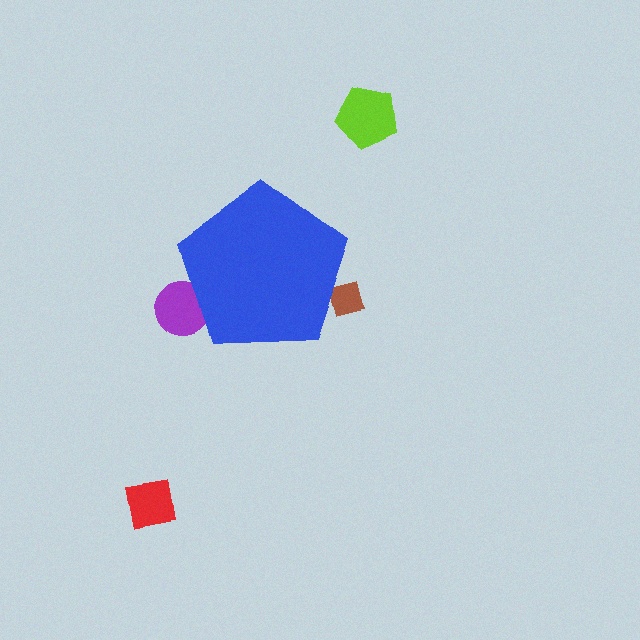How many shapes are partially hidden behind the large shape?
2 shapes are partially hidden.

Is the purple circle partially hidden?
Yes, the purple circle is partially hidden behind the blue pentagon.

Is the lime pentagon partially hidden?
No, the lime pentagon is fully visible.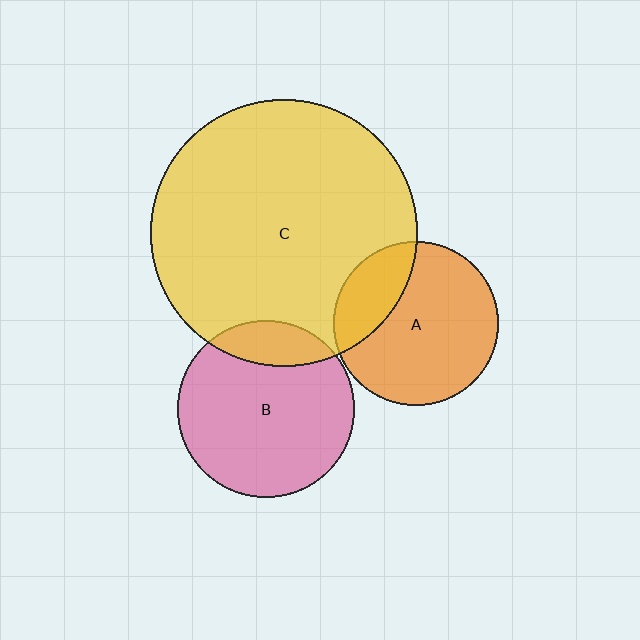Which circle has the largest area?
Circle C (yellow).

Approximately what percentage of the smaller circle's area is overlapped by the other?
Approximately 25%.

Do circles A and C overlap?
Yes.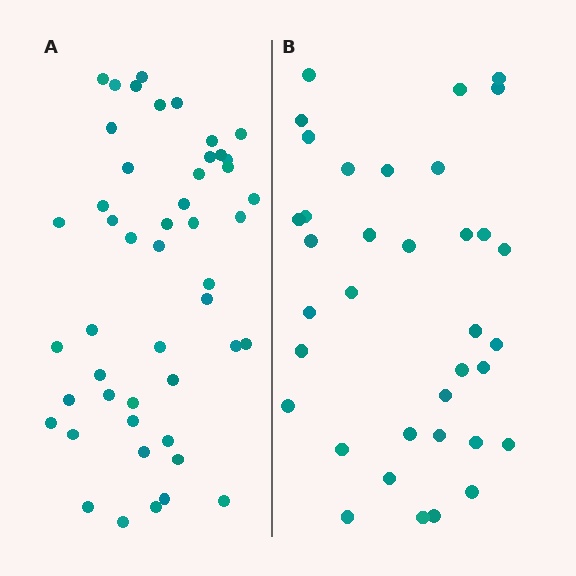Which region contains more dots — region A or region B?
Region A (the left region) has more dots.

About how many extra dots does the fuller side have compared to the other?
Region A has roughly 12 or so more dots than region B.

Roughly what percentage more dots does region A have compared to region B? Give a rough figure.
About 35% more.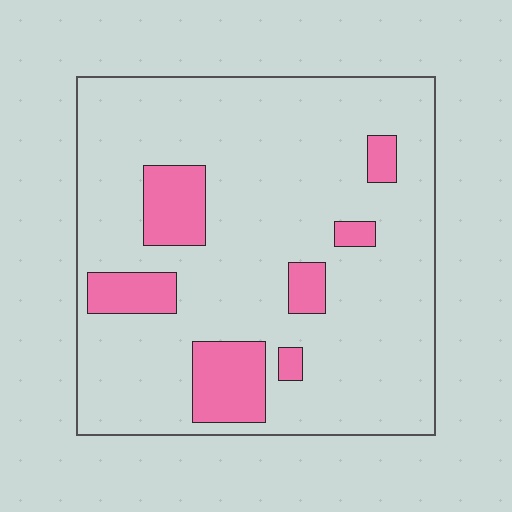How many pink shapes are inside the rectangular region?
7.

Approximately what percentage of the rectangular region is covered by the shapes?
Approximately 15%.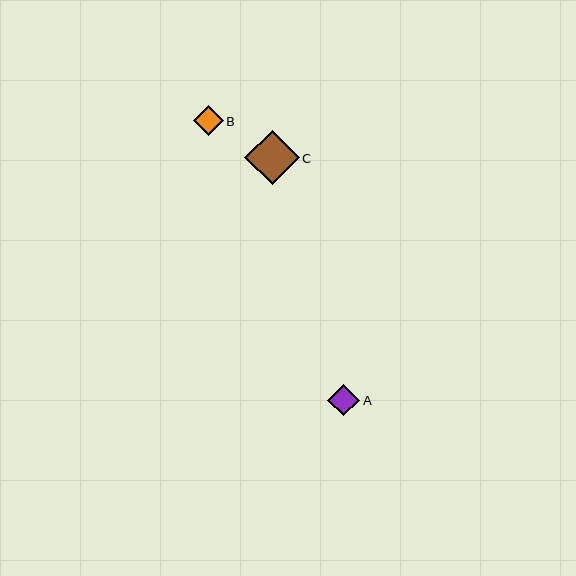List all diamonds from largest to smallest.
From largest to smallest: C, A, B.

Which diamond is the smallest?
Diamond B is the smallest with a size of approximately 30 pixels.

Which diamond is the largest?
Diamond C is the largest with a size of approximately 55 pixels.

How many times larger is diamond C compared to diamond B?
Diamond C is approximately 1.8 times the size of diamond B.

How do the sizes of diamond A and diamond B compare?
Diamond A and diamond B are approximately the same size.